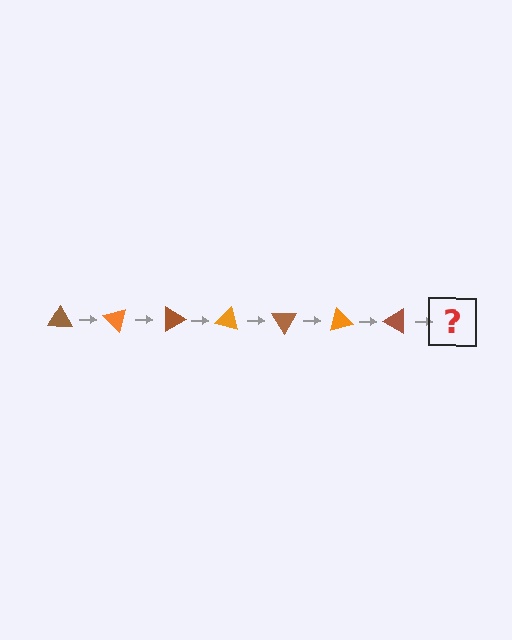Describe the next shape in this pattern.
It should be an orange triangle, rotated 315 degrees from the start.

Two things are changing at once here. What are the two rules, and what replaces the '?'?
The two rules are that it rotates 45 degrees each step and the color cycles through brown and orange. The '?' should be an orange triangle, rotated 315 degrees from the start.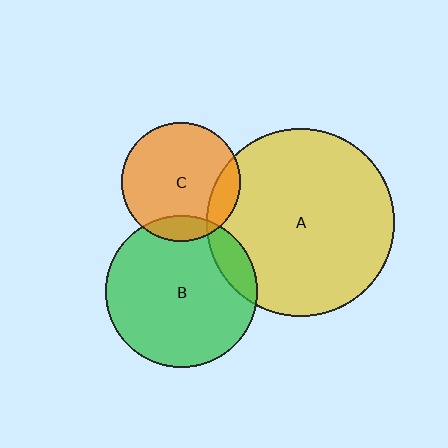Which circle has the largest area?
Circle A (yellow).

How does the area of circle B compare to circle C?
Approximately 1.6 times.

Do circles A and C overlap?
Yes.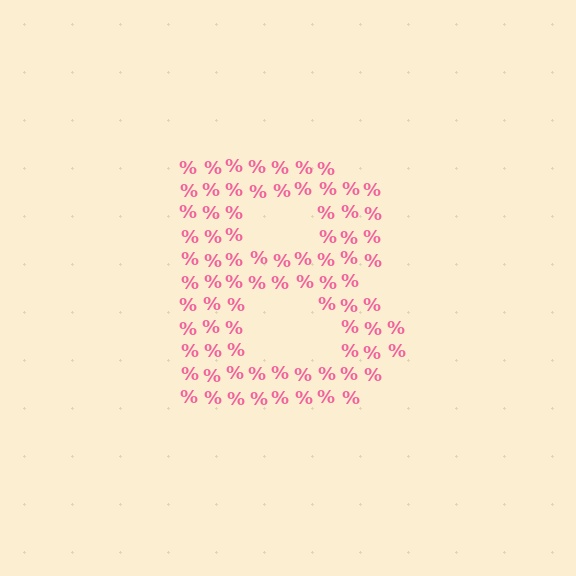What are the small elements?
The small elements are percent signs.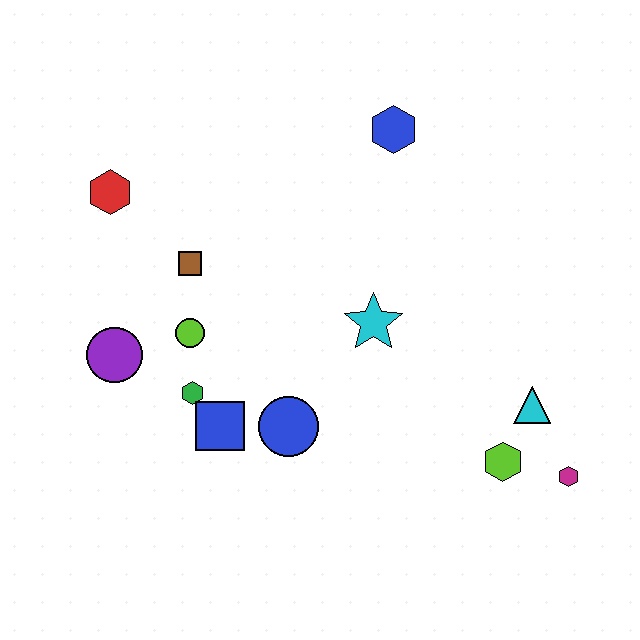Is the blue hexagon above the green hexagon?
Yes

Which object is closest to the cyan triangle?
The lime hexagon is closest to the cyan triangle.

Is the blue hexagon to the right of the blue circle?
Yes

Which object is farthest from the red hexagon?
The magenta hexagon is farthest from the red hexagon.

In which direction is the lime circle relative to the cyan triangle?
The lime circle is to the left of the cyan triangle.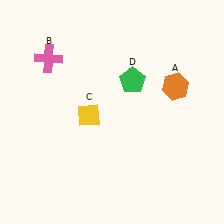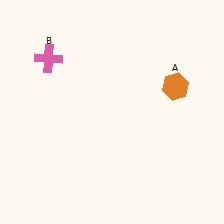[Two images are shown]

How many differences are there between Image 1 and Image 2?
There are 2 differences between the two images.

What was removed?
The yellow diamond (C), the green pentagon (D) were removed in Image 2.